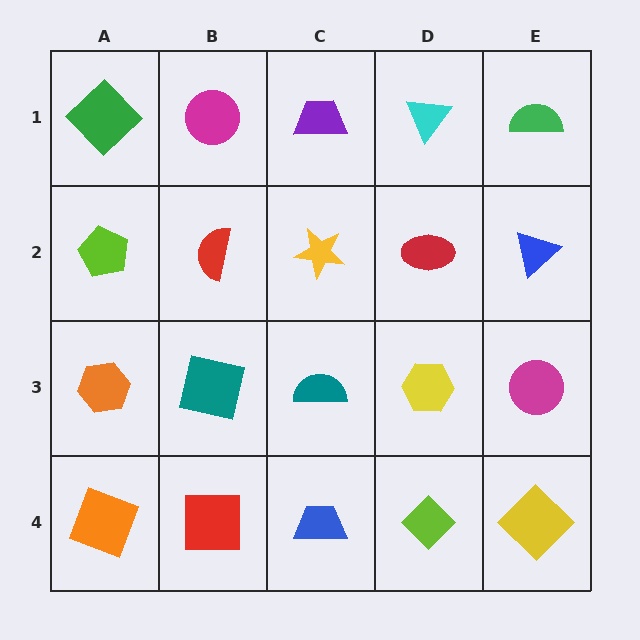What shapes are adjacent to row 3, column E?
A blue triangle (row 2, column E), a yellow diamond (row 4, column E), a yellow hexagon (row 3, column D).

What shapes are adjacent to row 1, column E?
A blue triangle (row 2, column E), a cyan triangle (row 1, column D).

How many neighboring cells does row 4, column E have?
2.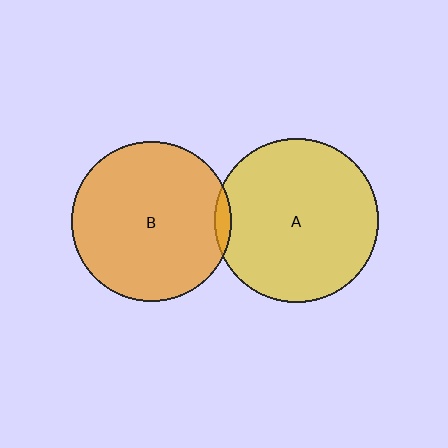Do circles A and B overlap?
Yes.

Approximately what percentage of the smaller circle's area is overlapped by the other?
Approximately 5%.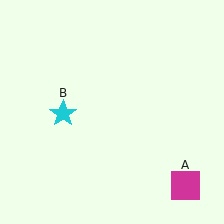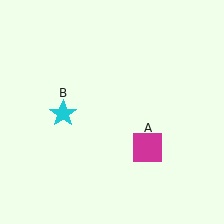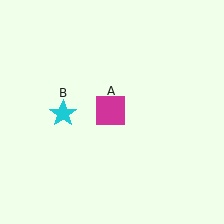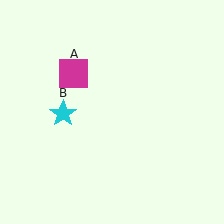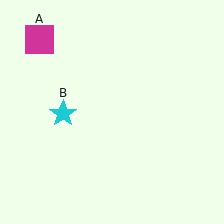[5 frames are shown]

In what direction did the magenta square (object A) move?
The magenta square (object A) moved up and to the left.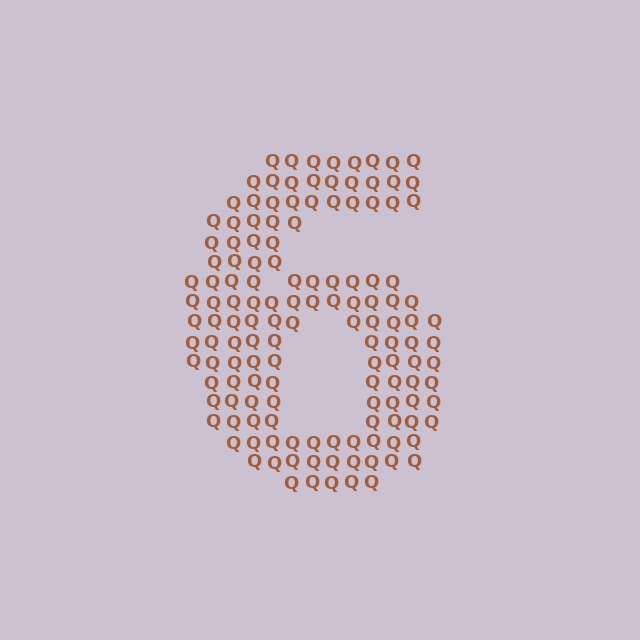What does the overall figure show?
The overall figure shows the digit 6.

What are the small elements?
The small elements are letter Q's.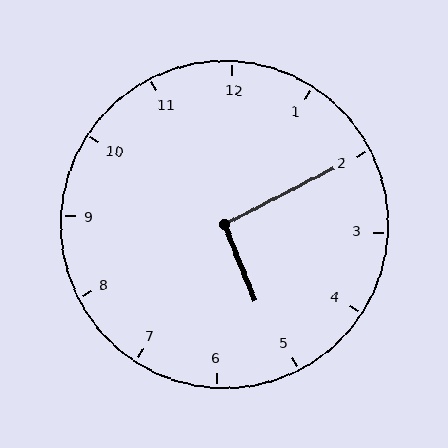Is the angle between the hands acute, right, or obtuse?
It is right.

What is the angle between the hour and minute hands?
Approximately 95 degrees.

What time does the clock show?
5:10.